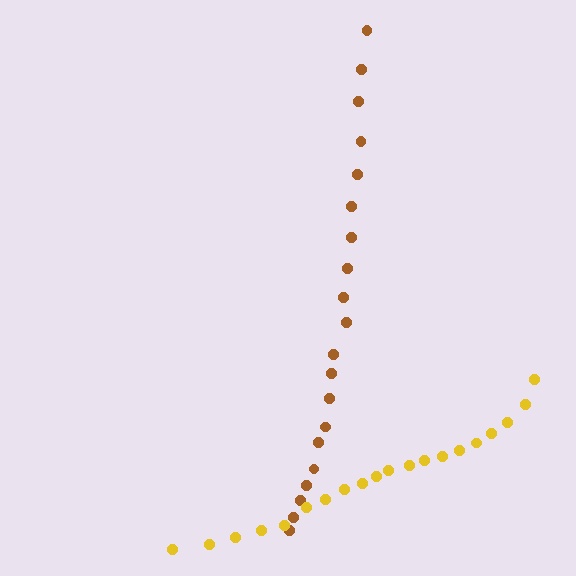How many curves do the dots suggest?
There are 2 distinct paths.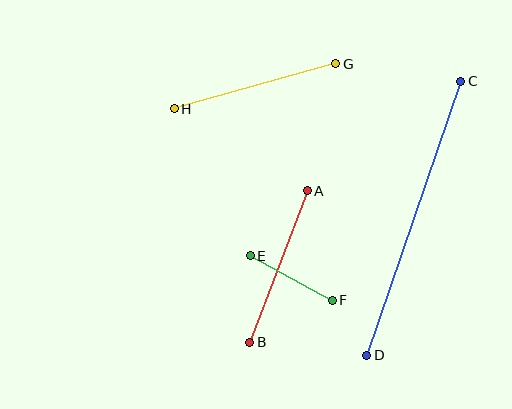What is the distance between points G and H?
The distance is approximately 168 pixels.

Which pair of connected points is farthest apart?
Points C and D are farthest apart.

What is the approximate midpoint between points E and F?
The midpoint is at approximately (291, 278) pixels.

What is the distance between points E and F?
The distance is approximately 93 pixels.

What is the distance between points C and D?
The distance is approximately 290 pixels.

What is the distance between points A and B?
The distance is approximately 162 pixels.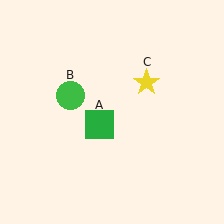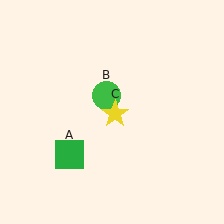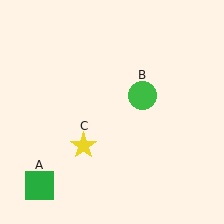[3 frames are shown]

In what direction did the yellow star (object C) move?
The yellow star (object C) moved down and to the left.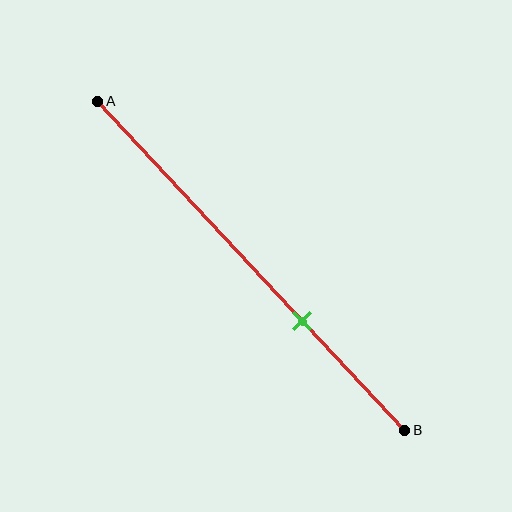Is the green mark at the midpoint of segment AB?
No, the mark is at about 65% from A, not at the 50% midpoint.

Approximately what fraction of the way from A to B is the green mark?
The green mark is approximately 65% of the way from A to B.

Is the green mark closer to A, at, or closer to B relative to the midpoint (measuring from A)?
The green mark is closer to point B than the midpoint of segment AB.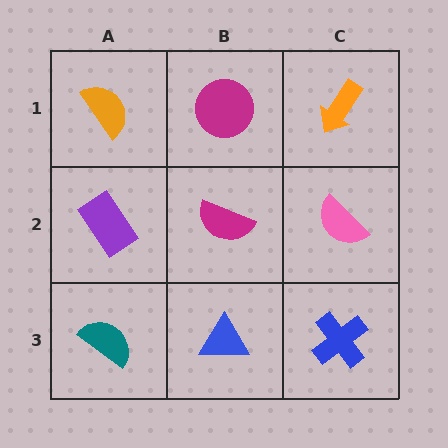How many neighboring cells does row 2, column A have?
3.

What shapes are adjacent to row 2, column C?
An orange arrow (row 1, column C), a blue cross (row 3, column C), a magenta semicircle (row 2, column B).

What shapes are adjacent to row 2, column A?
An orange semicircle (row 1, column A), a teal semicircle (row 3, column A), a magenta semicircle (row 2, column B).